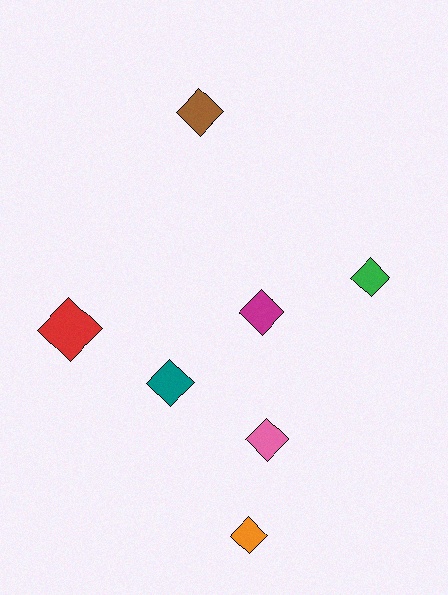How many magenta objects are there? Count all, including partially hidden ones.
There is 1 magenta object.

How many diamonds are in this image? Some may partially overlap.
There are 7 diamonds.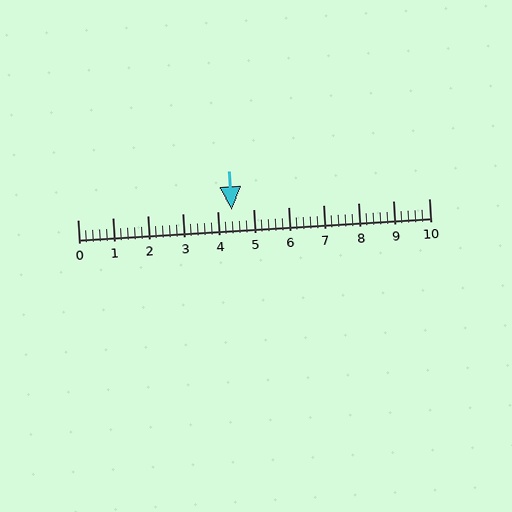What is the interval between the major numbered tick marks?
The major tick marks are spaced 1 units apart.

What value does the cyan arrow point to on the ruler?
The cyan arrow points to approximately 4.4.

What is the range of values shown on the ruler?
The ruler shows values from 0 to 10.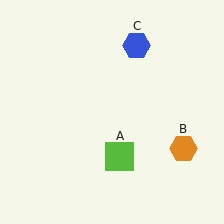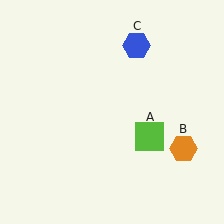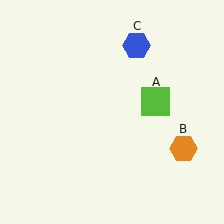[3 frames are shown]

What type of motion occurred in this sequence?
The lime square (object A) rotated counterclockwise around the center of the scene.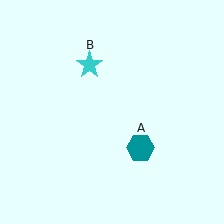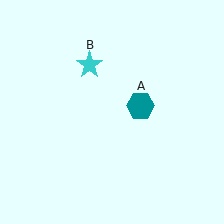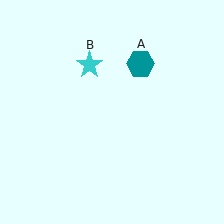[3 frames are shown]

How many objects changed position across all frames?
1 object changed position: teal hexagon (object A).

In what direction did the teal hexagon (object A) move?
The teal hexagon (object A) moved up.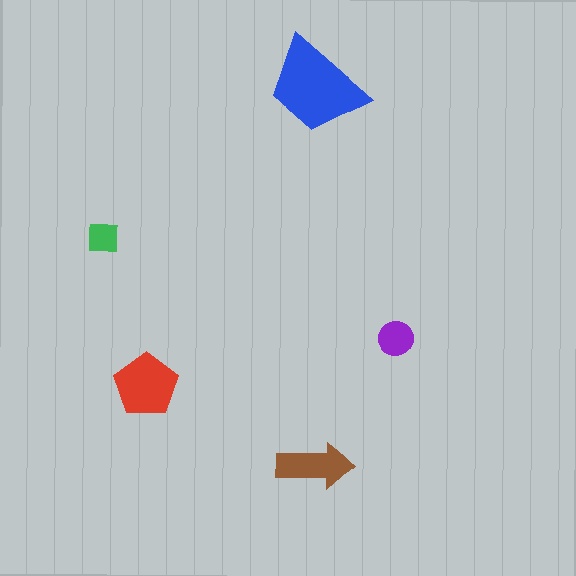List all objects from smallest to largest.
The green square, the purple circle, the brown arrow, the red pentagon, the blue trapezoid.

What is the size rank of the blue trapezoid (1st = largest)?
1st.